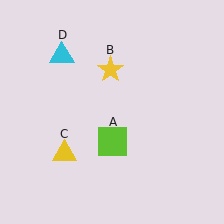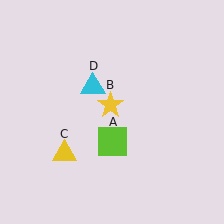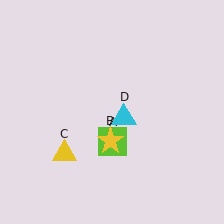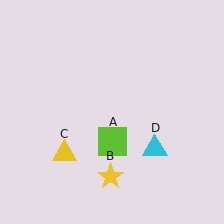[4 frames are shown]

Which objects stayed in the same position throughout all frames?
Lime square (object A) and yellow triangle (object C) remained stationary.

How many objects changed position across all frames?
2 objects changed position: yellow star (object B), cyan triangle (object D).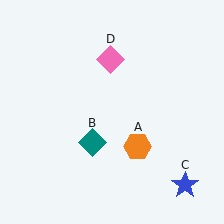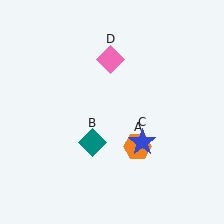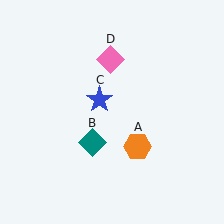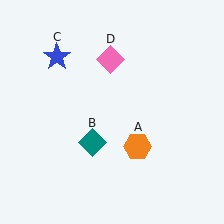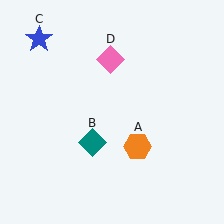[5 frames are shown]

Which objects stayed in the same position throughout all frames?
Orange hexagon (object A) and teal diamond (object B) and pink diamond (object D) remained stationary.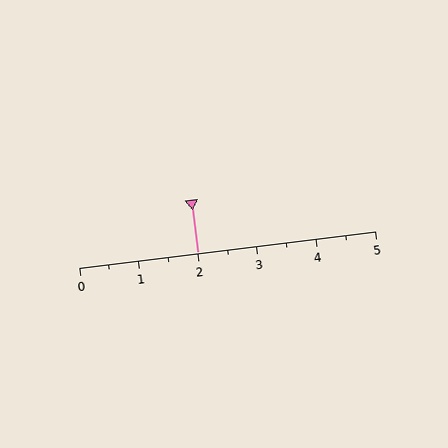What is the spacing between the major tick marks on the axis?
The major ticks are spaced 1 apart.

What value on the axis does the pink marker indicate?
The marker indicates approximately 2.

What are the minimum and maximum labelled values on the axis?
The axis runs from 0 to 5.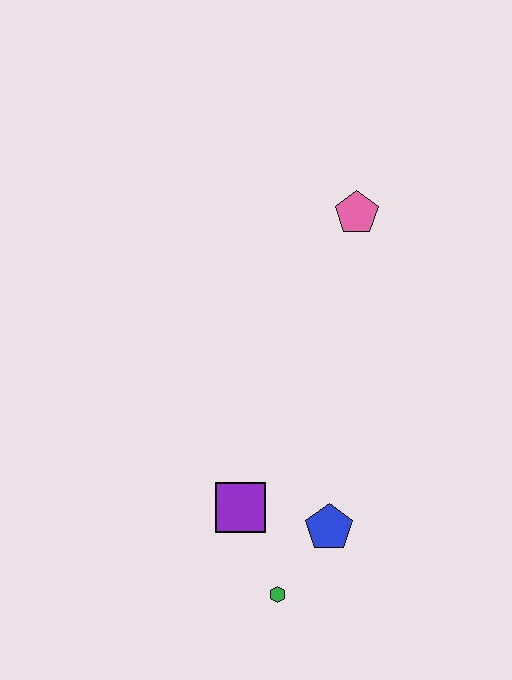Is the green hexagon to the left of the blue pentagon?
Yes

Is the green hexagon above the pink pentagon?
No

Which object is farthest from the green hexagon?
The pink pentagon is farthest from the green hexagon.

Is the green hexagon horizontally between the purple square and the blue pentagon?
Yes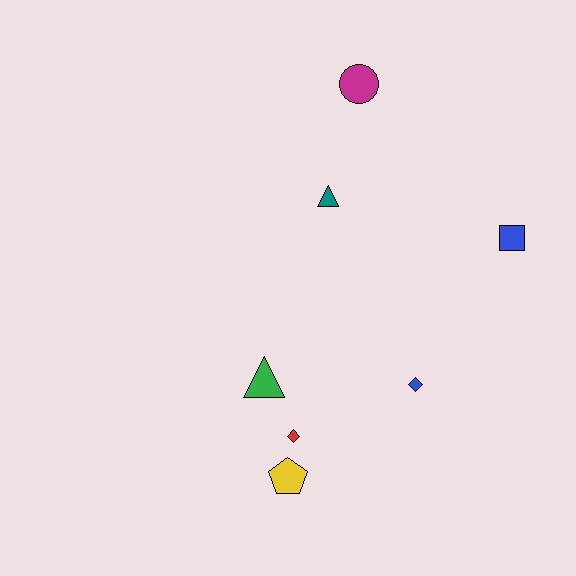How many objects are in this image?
There are 7 objects.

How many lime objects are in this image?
There are no lime objects.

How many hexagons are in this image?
There are no hexagons.